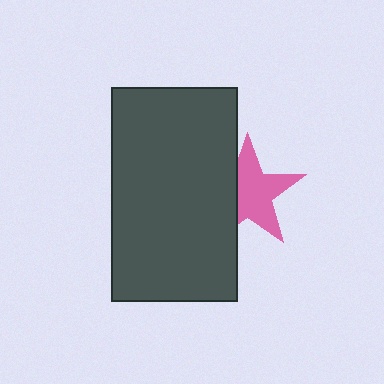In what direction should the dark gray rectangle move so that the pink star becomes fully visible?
The dark gray rectangle should move left. That is the shortest direction to clear the overlap and leave the pink star fully visible.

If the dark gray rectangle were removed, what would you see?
You would see the complete pink star.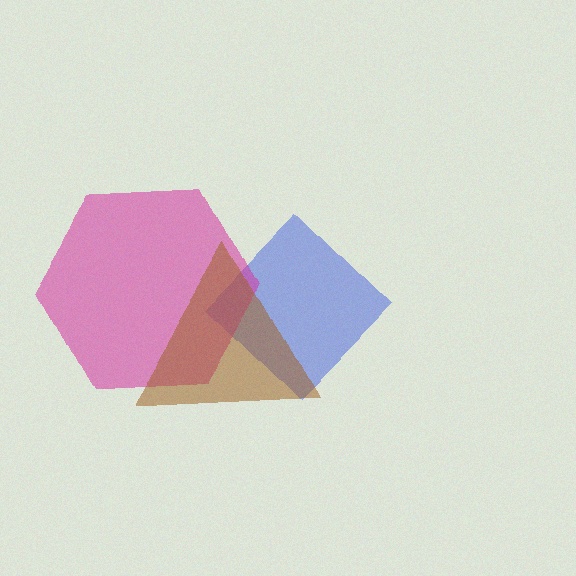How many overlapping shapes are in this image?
There are 3 overlapping shapes in the image.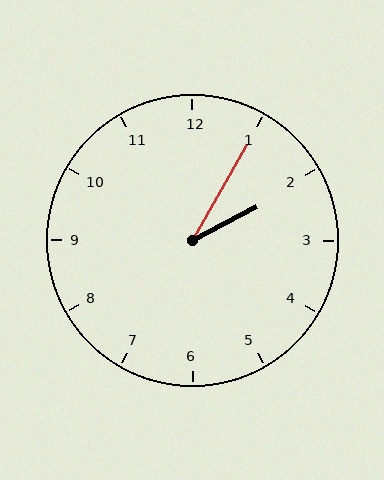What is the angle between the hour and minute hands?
Approximately 32 degrees.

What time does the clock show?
2:05.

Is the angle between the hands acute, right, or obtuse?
It is acute.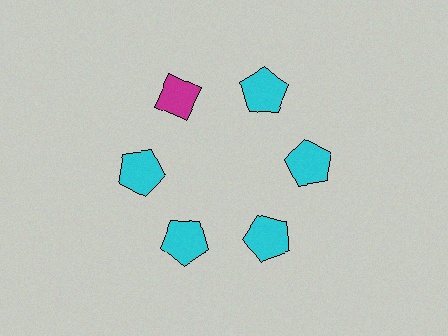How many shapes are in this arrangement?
There are 6 shapes arranged in a ring pattern.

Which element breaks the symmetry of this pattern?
The magenta diamond at roughly the 11 o'clock position breaks the symmetry. All other shapes are cyan pentagons.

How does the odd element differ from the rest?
It differs in both color (magenta instead of cyan) and shape (diamond instead of pentagon).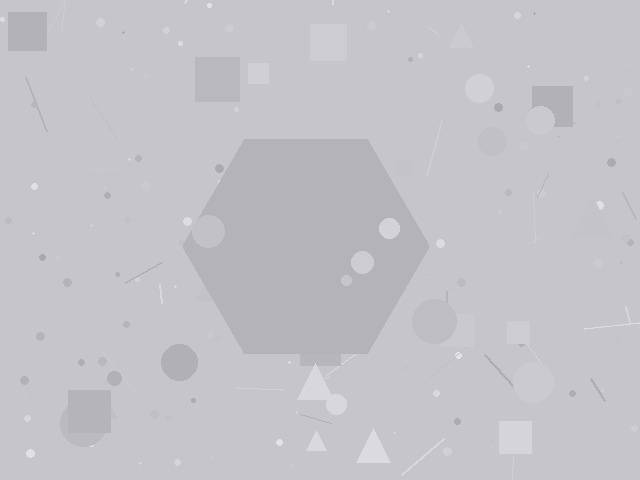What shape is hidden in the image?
A hexagon is hidden in the image.